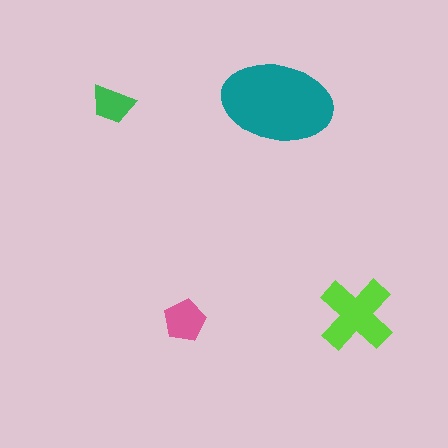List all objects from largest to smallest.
The teal ellipse, the lime cross, the pink pentagon, the green trapezoid.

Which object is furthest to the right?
The lime cross is rightmost.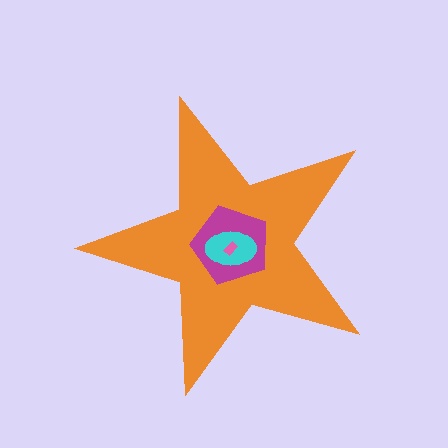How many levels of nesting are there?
4.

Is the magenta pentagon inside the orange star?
Yes.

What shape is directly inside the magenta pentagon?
The cyan ellipse.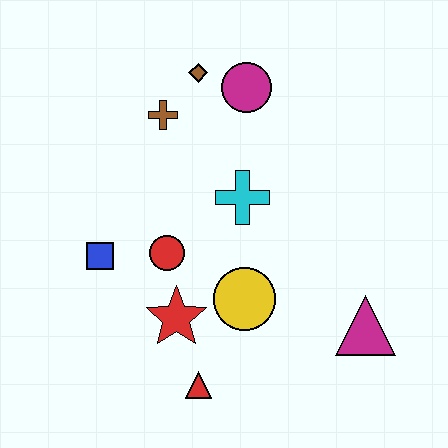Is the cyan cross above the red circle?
Yes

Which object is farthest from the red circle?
The magenta triangle is farthest from the red circle.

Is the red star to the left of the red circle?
No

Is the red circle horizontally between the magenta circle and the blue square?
Yes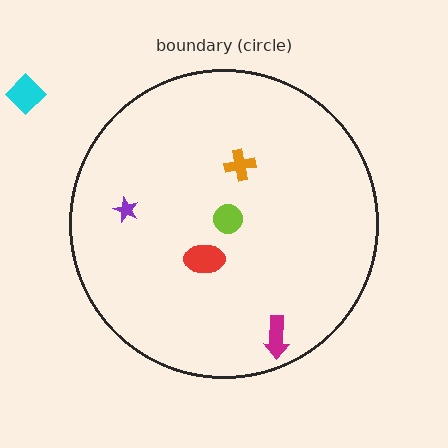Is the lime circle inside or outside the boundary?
Inside.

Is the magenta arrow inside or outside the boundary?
Inside.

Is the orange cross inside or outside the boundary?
Inside.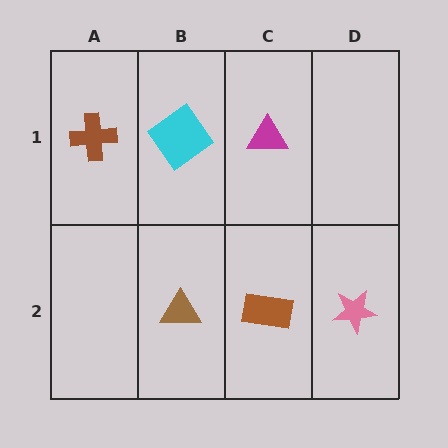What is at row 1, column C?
A magenta triangle.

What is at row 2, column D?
A pink star.